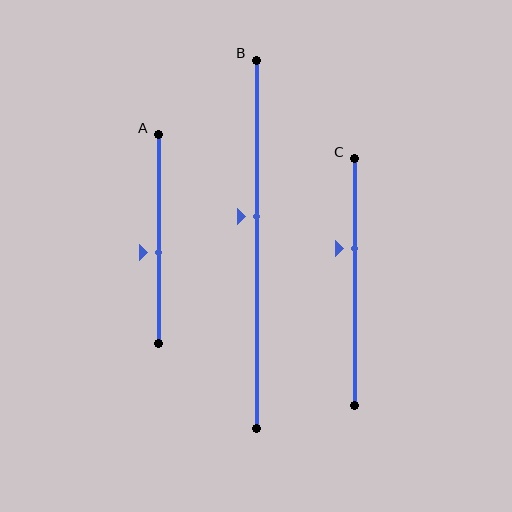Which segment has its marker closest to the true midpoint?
Segment A has its marker closest to the true midpoint.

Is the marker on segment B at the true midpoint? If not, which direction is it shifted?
No, the marker on segment B is shifted upward by about 7% of the segment length.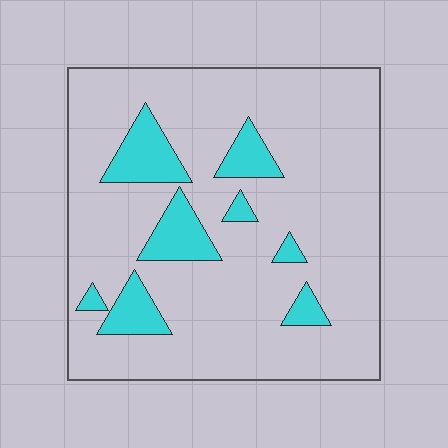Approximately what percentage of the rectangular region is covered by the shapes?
Approximately 15%.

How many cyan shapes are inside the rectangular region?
8.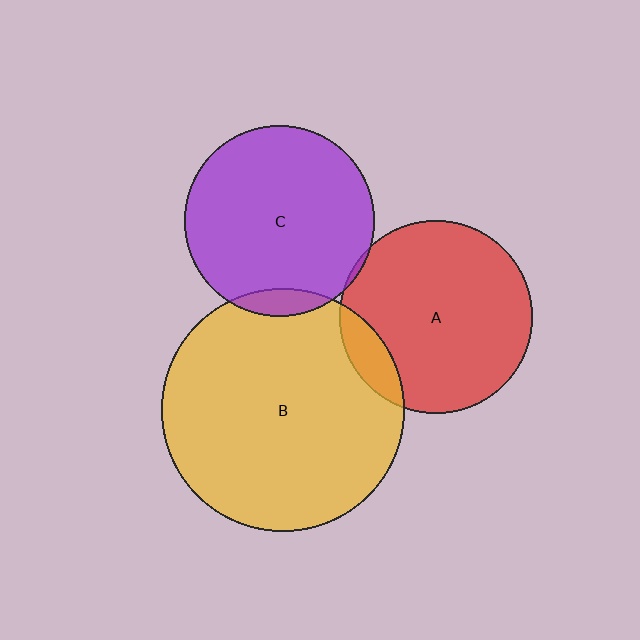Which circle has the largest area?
Circle B (yellow).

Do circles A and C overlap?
Yes.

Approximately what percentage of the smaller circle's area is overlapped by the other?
Approximately 5%.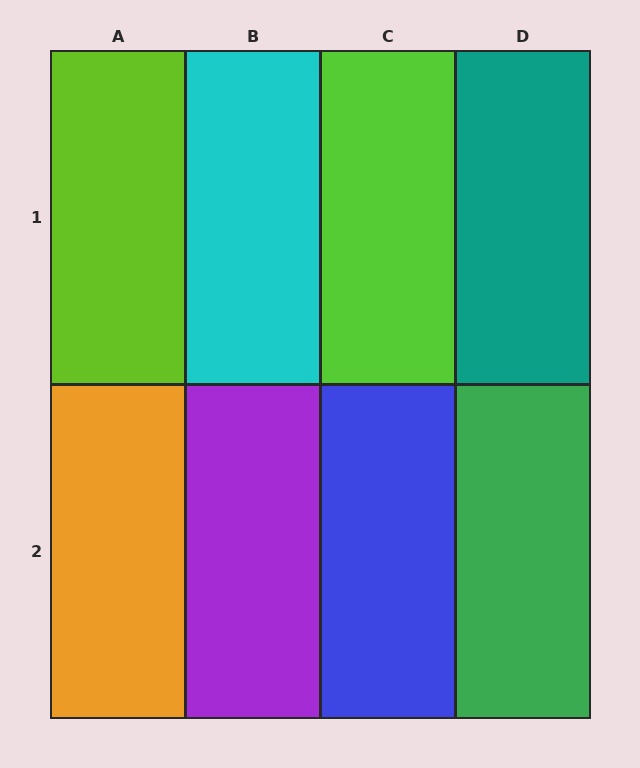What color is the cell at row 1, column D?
Teal.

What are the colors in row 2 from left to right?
Orange, purple, blue, green.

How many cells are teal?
1 cell is teal.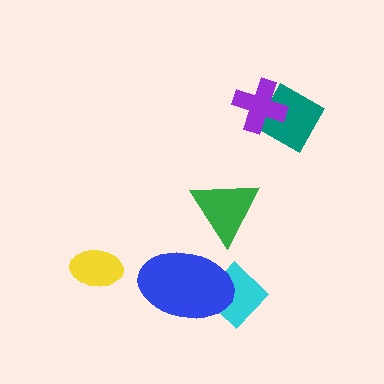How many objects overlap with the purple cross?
1 object overlaps with the purple cross.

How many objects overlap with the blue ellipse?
1 object overlaps with the blue ellipse.